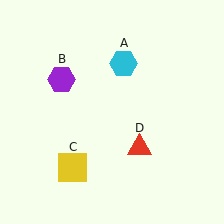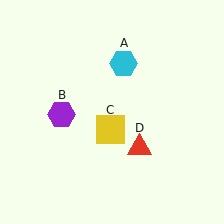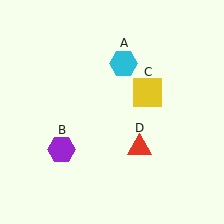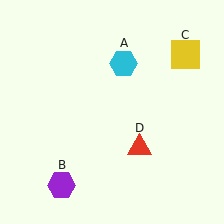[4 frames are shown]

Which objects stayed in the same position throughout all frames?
Cyan hexagon (object A) and red triangle (object D) remained stationary.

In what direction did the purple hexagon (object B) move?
The purple hexagon (object B) moved down.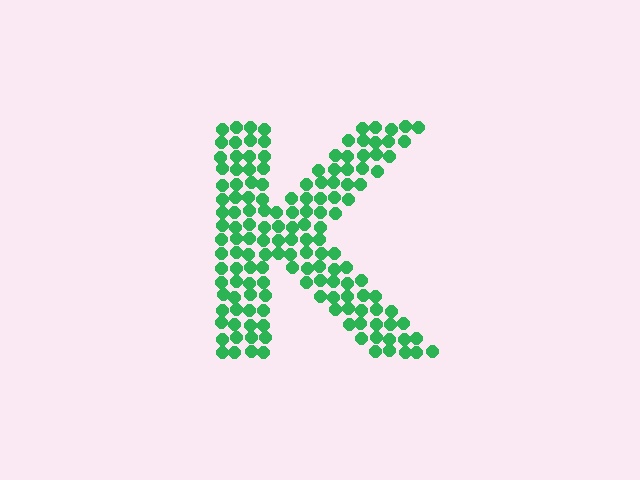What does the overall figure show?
The overall figure shows the letter K.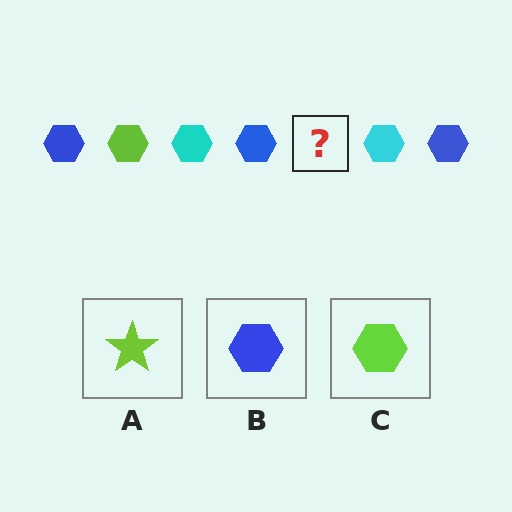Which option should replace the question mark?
Option C.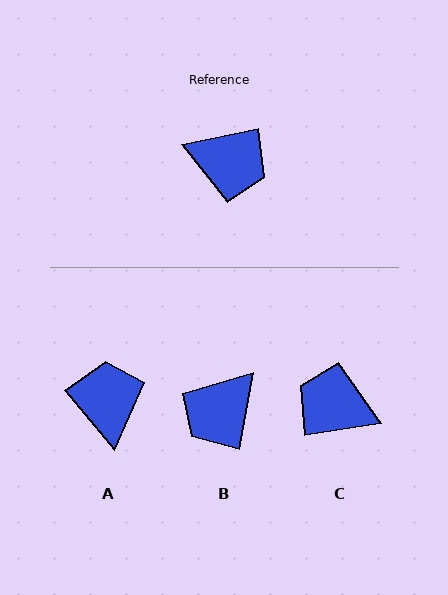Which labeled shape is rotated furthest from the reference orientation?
C, about 177 degrees away.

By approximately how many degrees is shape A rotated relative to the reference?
Approximately 118 degrees counter-clockwise.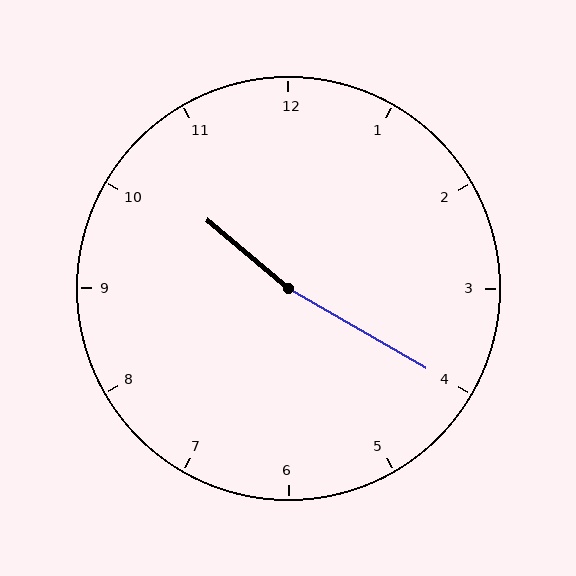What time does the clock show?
10:20.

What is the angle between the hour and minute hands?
Approximately 170 degrees.